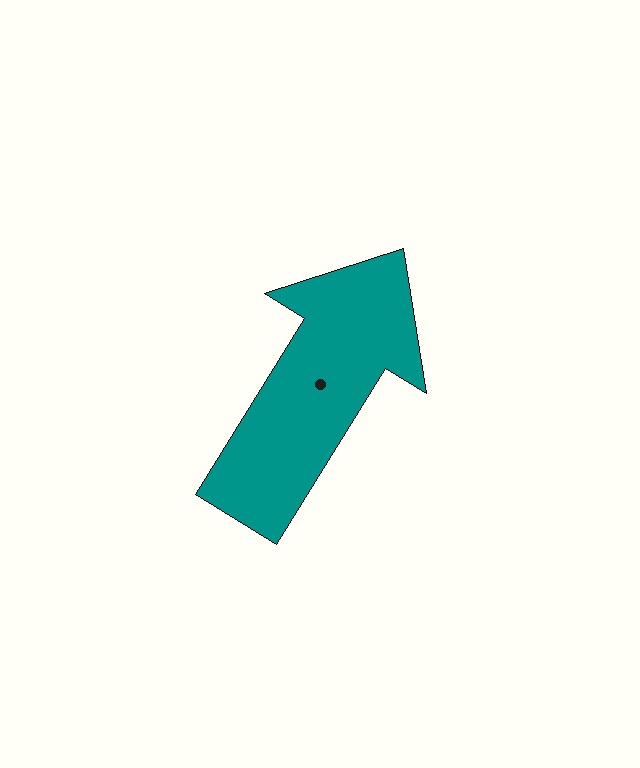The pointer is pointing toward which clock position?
Roughly 1 o'clock.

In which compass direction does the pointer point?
Northeast.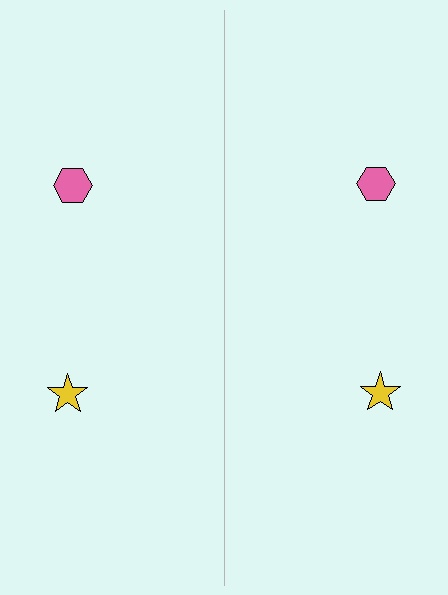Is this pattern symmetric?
Yes, this pattern has bilateral (reflection) symmetry.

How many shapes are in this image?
There are 4 shapes in this image.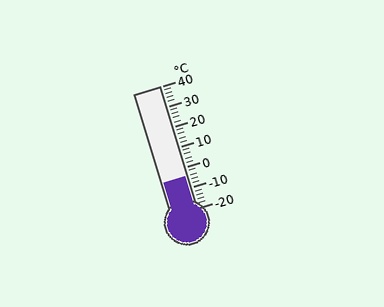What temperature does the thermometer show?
The thermometer shows approximately -4°C.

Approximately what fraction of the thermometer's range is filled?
The thermometer is filled to approximately 25% of its range.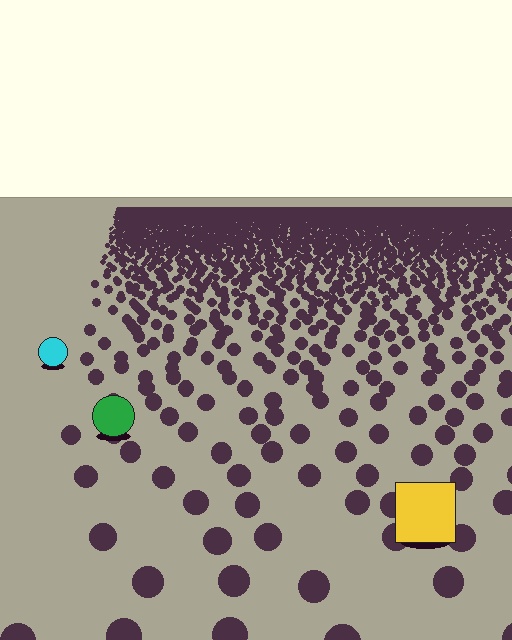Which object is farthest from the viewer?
The cyan circle is farthest from the viewer. It appears smaller and the ground texture around it is denser.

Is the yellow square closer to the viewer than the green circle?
Yes. The yellow square is closer — you can tell from the texture gradient: the ground texture is coarser near it.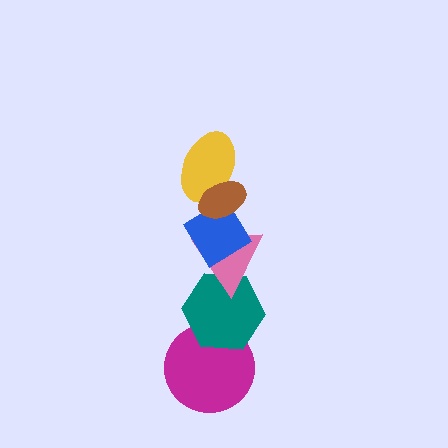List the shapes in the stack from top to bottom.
From top to bottom: the brown ellipse, the yellow ellipse, the blue diamond, the pink triangle, the teal hexagon, the magenta circle.